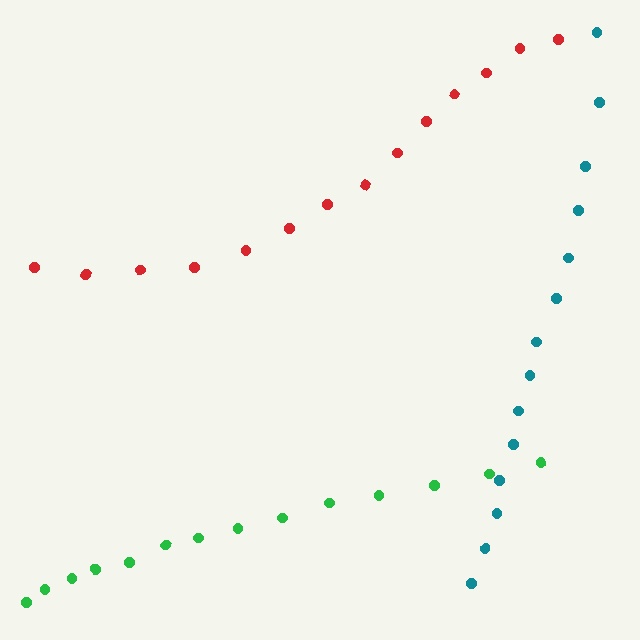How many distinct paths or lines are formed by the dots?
There are 3 distinct paths.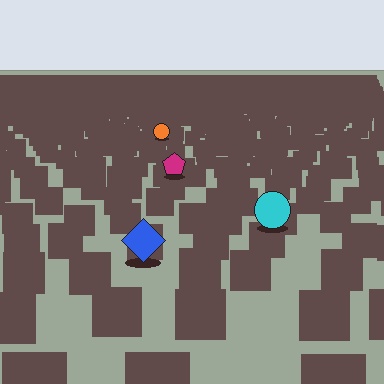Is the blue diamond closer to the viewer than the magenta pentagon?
Yes. The blue diamond is closer — you can tell from the texture gradient: the ground texture is coarser near it.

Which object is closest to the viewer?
The blue diamond is closest. The texture marks near it are larger and more spread out.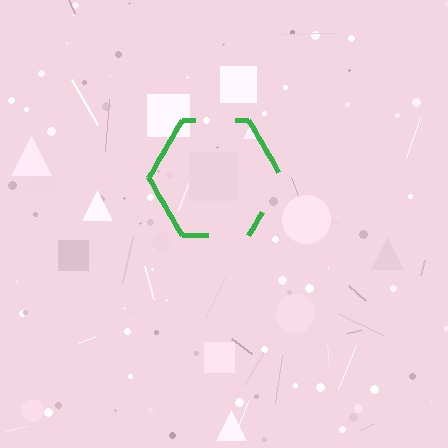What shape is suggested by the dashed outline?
The dashed outline suggests a hexagon.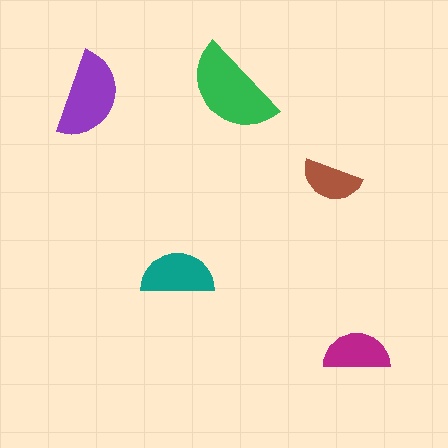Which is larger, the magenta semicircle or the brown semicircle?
The magenta one.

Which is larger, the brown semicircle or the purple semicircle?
The purple one.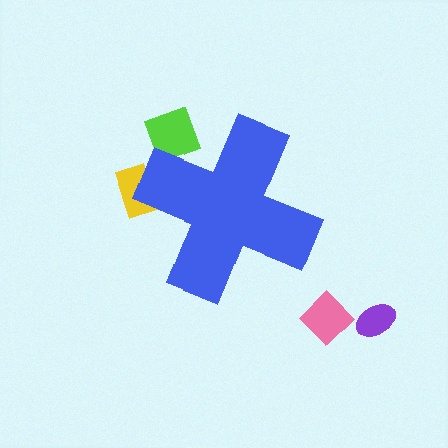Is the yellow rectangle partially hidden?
Yes, the yellow rectangle is partially hidden behind the blue cross.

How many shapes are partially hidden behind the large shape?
2 shapes are partially hidden.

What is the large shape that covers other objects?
A blue cross.